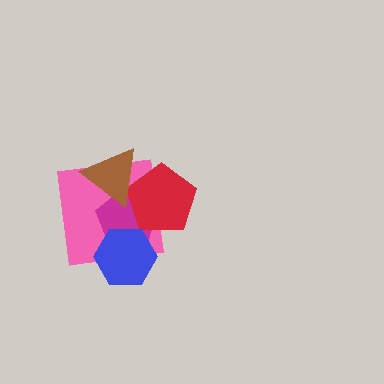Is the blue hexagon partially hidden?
No, no other shape covers it.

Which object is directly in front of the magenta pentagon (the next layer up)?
The red pentagon is directly in front of the magenta pentagon.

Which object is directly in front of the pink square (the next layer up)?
The magenta pentagon is directly in front of the pink square.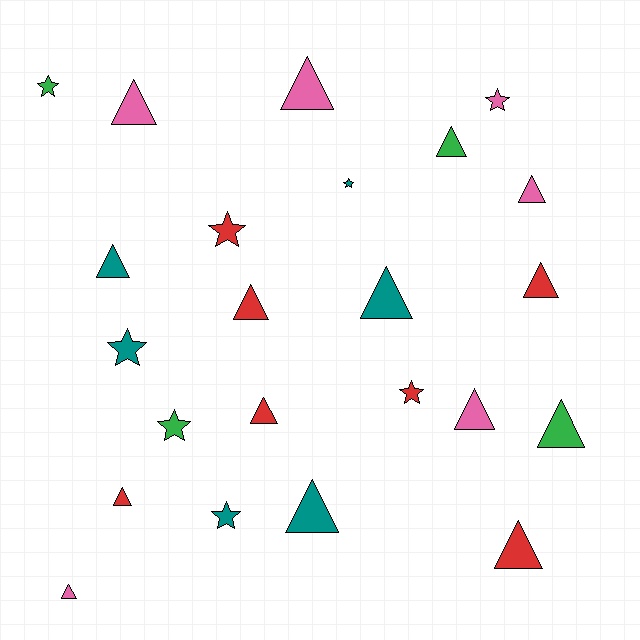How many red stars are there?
There are 2 red stars.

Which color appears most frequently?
Red, with 7 objects.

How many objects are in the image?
There are 23 objects.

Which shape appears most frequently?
Triangle, with 15 objects.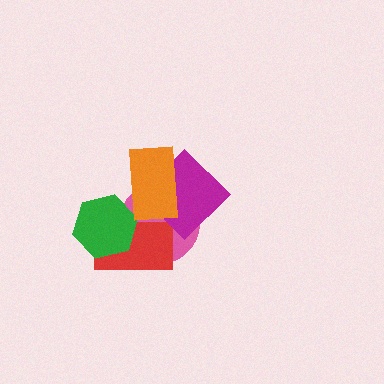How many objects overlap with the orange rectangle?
3 objects overlap with the orange rectangle.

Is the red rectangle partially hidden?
Yes, it is partially covered by another shape.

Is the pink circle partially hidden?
Yes, it is partially covered by another shape.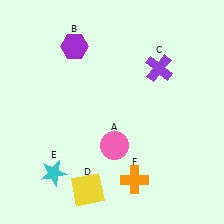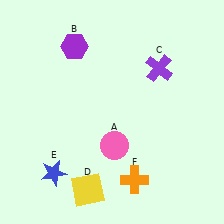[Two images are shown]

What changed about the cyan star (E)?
In Image 1, E is cyan. In Image 2, it changed to blue.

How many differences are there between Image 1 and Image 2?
There is 1 difference between the two images.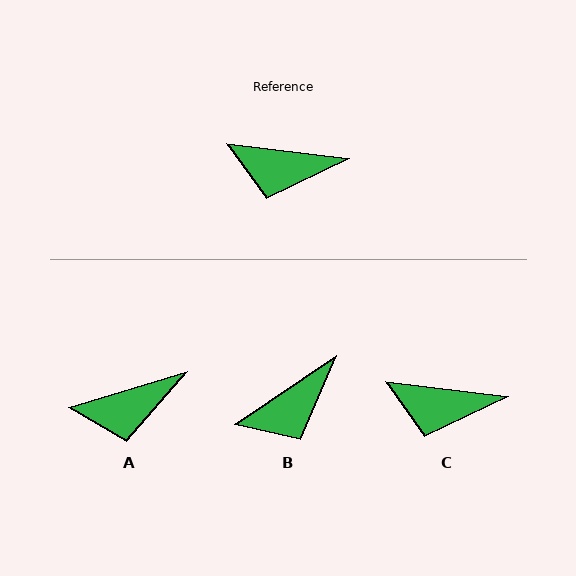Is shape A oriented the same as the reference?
No, it is off by about 24 degrees.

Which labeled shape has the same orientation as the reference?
C.